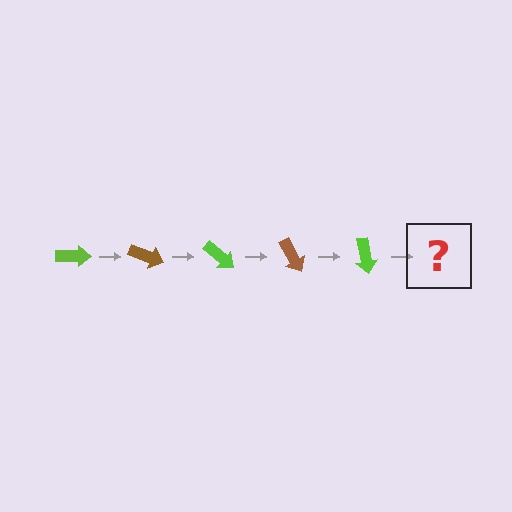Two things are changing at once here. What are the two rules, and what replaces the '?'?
The two rules are that it rotates 20 degrees each step and the color cycles through lime and brown. The '?' should be a brown arrow, rotated 100 degrees from the start.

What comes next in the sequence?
The next element should be a brown arrow, rotated 100 degrees from the start.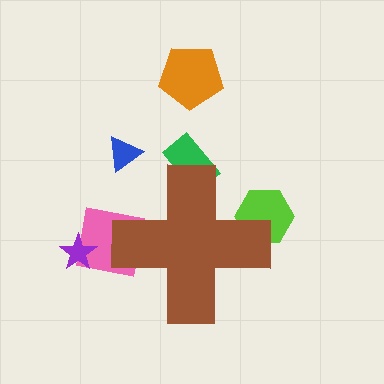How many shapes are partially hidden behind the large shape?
3 shapes are partially hidden.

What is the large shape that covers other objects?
A brown cross.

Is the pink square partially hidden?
Yes, the pink square is partially hidden behind the brown cross.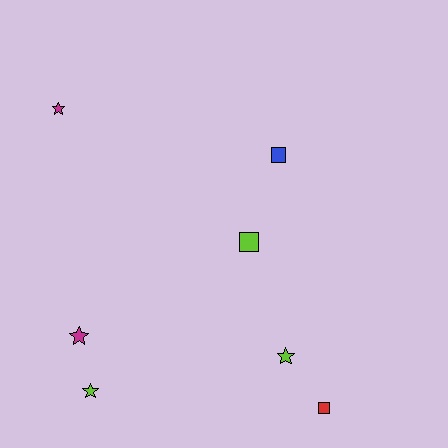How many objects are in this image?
There are 7 objects.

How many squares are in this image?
There are 3 squares.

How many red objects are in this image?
There is 1 red object.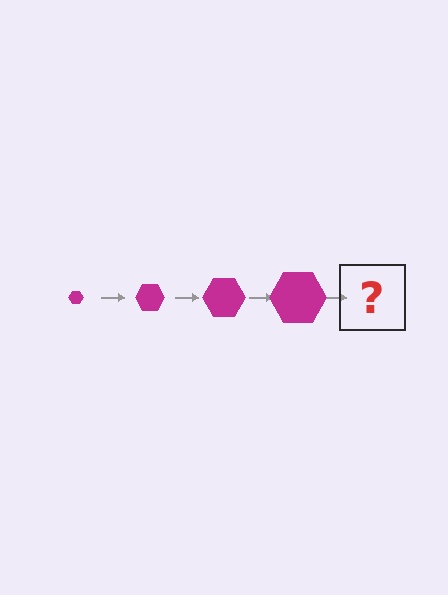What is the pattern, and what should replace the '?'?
The pattern is that the hexagon gets progressively larger each step. The '?' should be a magenta hexagon, larger than the previous one.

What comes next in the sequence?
The next element should be a magenta hexagon, larger than the previous one.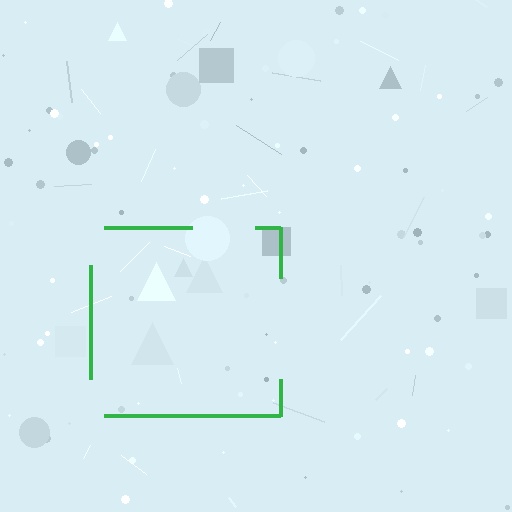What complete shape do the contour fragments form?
The contour fragments form a square.